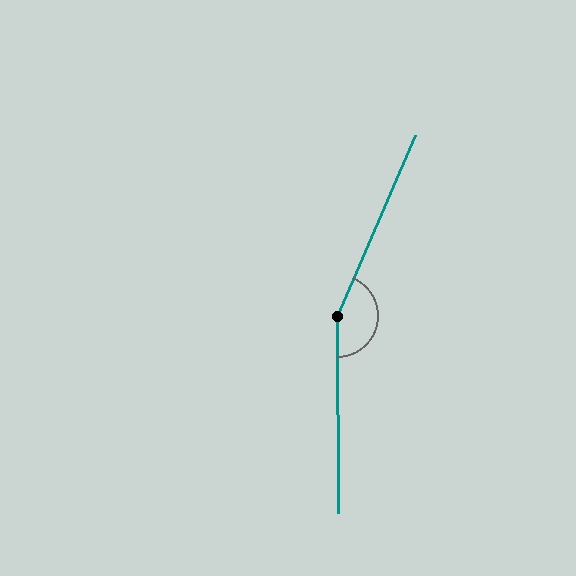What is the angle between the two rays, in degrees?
Approximately 156 degrees.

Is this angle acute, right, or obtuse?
It is obtuse.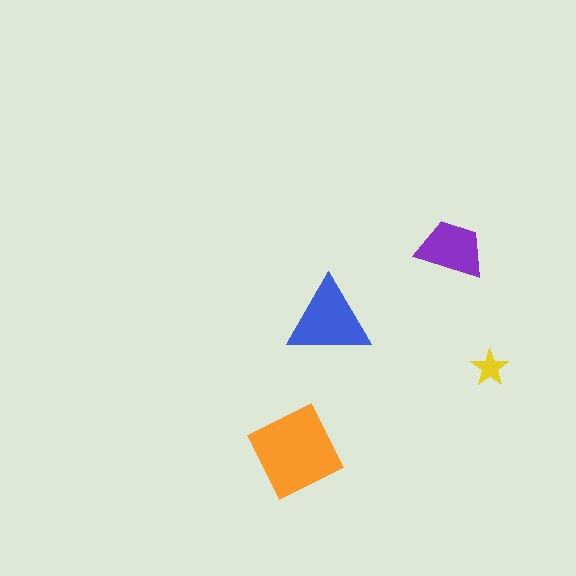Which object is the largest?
The orange square.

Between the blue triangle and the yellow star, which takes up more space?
The blue triangle.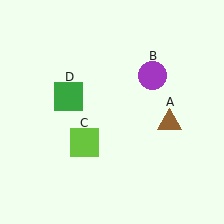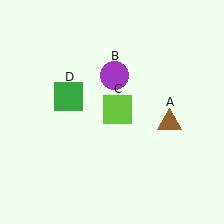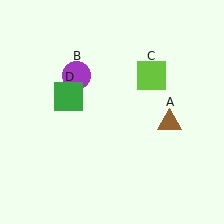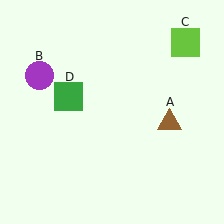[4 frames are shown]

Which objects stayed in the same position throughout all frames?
Brown triangle (object A) and green square (object D) remained stationary.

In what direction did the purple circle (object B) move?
The purple circle (object B) moved left.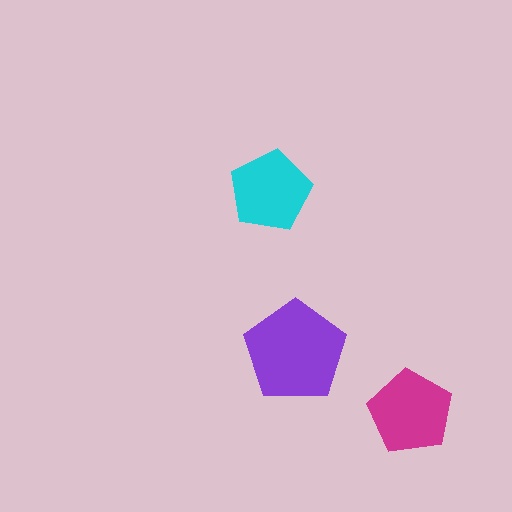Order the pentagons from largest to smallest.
the purple one, the magenta one, the cyan one.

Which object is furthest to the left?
The cyan pentagon is leftmost.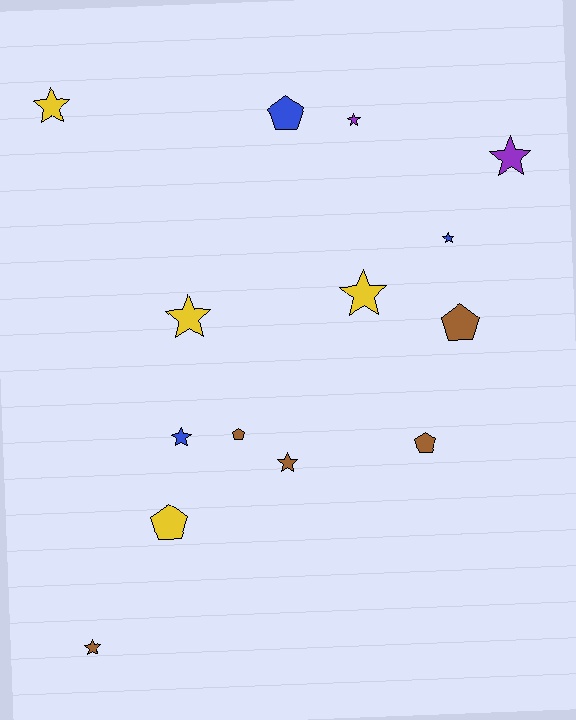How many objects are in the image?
There are 14 objects.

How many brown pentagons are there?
There are 3 brown pentagons.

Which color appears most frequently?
Brown, with 5 objects.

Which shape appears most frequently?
Star, with 9 objects.